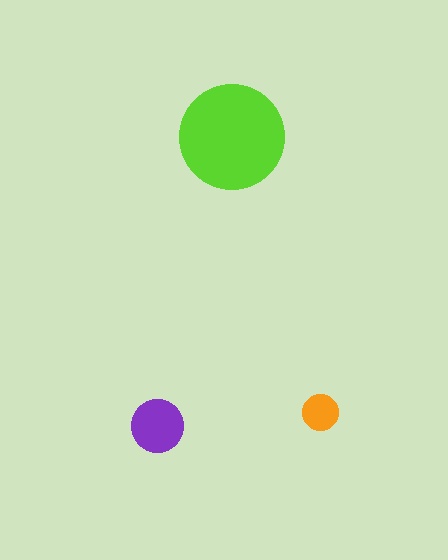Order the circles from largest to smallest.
the lime one, the purple one, the orange one.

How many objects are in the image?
There are 3 objects in the image.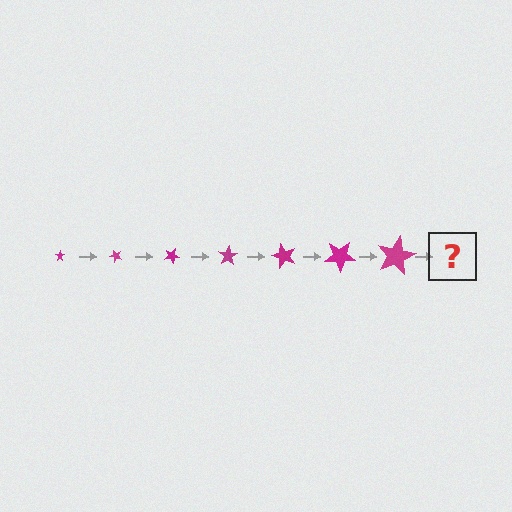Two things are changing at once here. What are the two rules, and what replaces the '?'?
The two rules are that the star grows larger each step and it rotates 50 degrees each step. The '?' should be a star, larger than the previous one and rotated 350 degrees from the start.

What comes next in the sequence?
The next element should be a star, larger than the previous one and rotated 350 degrees from the start.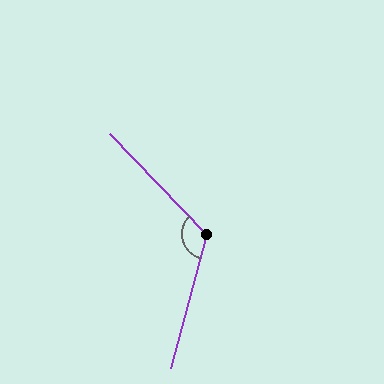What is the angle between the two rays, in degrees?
Approximately 121 degrees.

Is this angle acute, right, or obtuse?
It is obtuse.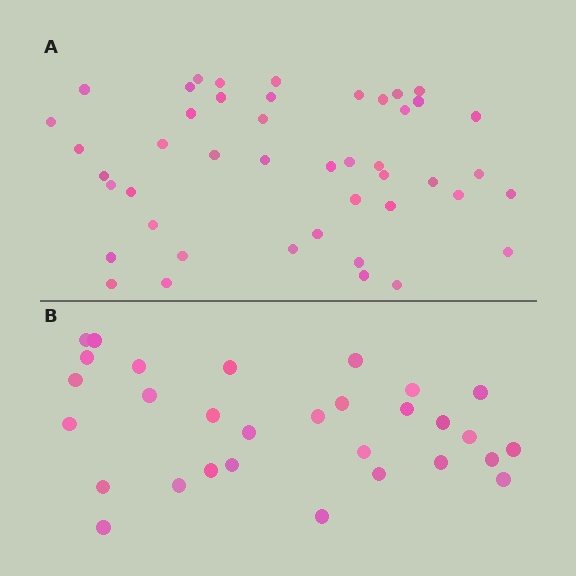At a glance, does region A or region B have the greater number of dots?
Region A (the top region) has more dots.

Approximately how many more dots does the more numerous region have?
Region A has approximately 15 more dots than region B.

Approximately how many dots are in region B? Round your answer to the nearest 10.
About 30 dots.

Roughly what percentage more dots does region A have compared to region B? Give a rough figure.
About 50% more.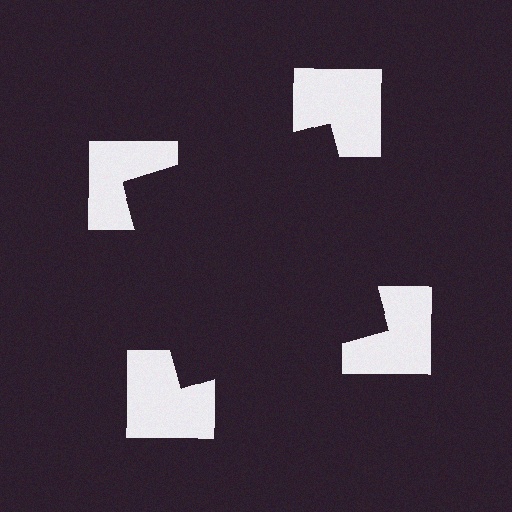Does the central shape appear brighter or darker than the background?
It typically appears slightly darker than the background, even though no actual brightness change is drawn.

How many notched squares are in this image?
There are 4 — one at each vertex of the illusory square.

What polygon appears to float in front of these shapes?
An illusory square — its edges are inferred from the aligned wedge cuts in the notched squares, not physically drawn.